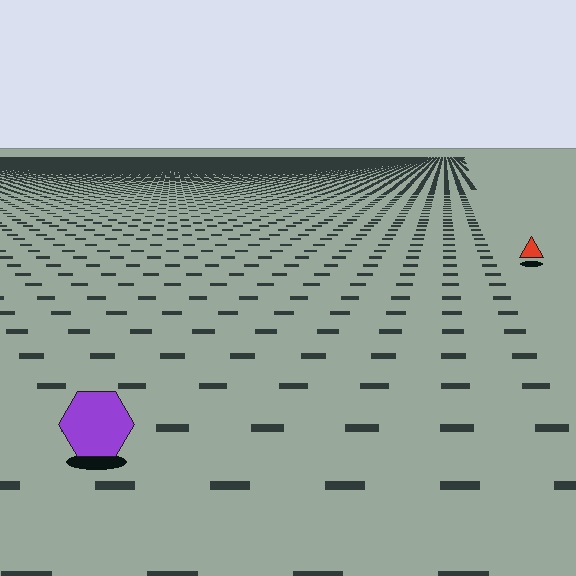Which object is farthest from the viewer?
The red triangle is farthest from the viewer. It appears smaller and the ground texture around it is denser.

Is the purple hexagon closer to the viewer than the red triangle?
Yes. The purple hexagon is closer — you can tell from the texture gradient: the ground texture is coarser near it.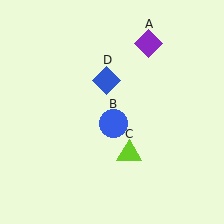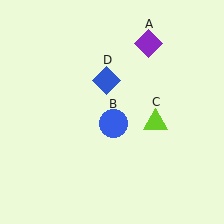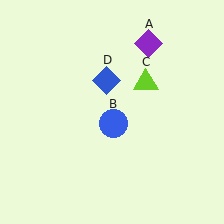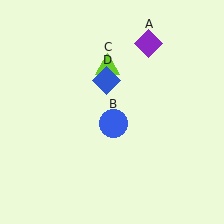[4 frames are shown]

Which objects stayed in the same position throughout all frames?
Purple diamond (object A) and blue circle (object B) and blue diamond (object D) remained stationary.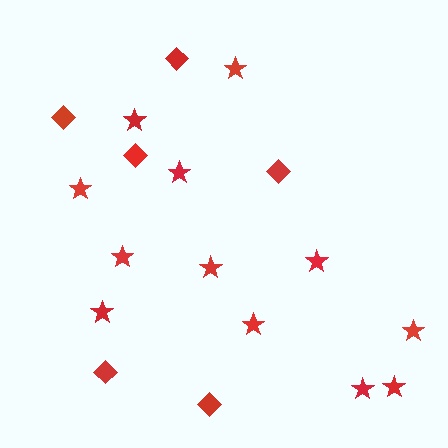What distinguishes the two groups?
There are 2 groups: one group of stars (12) and one group of diamonds (6).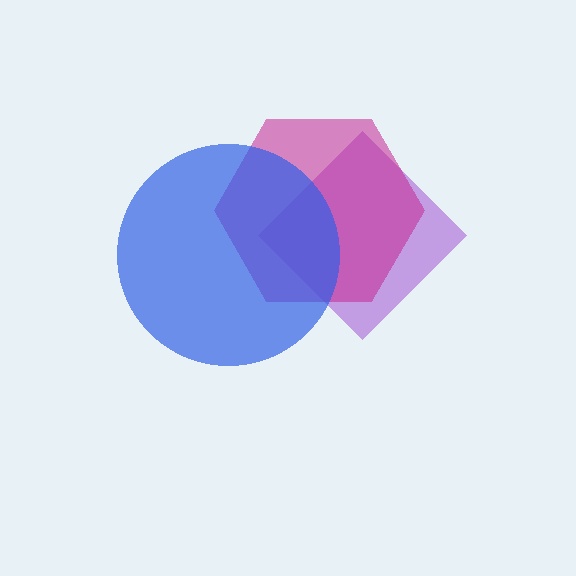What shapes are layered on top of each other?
The layered shapes are: a purple diamond, a magenta hexagon, a blue circle.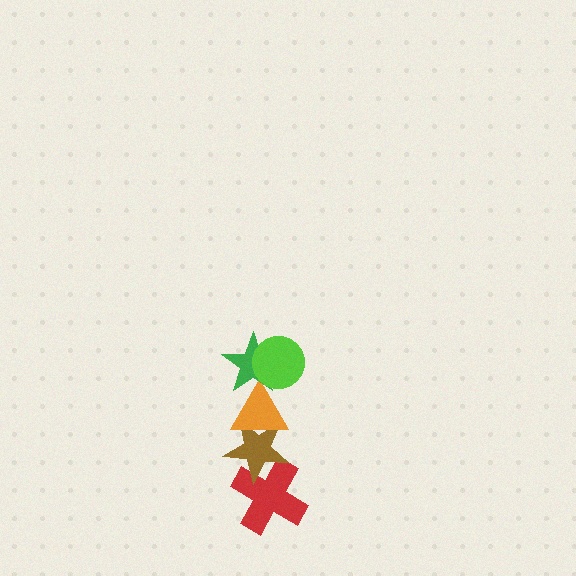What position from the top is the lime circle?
The lime circle is 1st from the top.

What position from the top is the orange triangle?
The orange triangle is 3rd from the top.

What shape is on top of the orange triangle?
The green star is on top of the orange triangle.